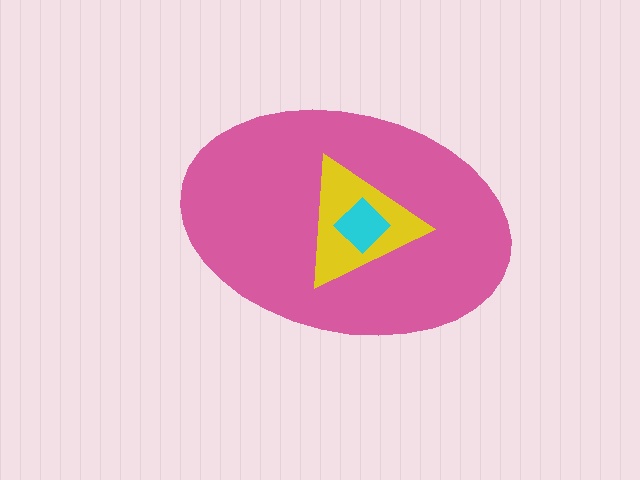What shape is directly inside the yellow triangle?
The cyan diamond.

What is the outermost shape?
The pink ellipse.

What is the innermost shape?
The cyan diamond.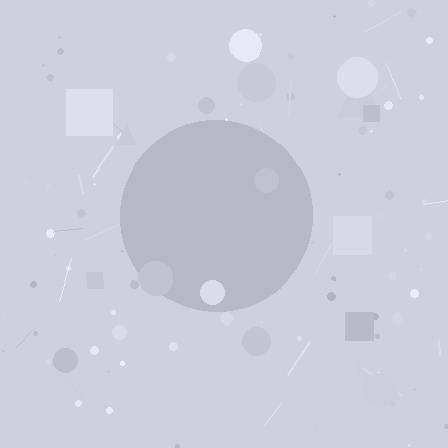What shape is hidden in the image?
A circle is hidden in the image.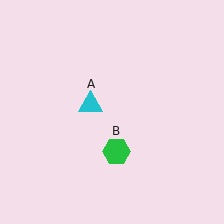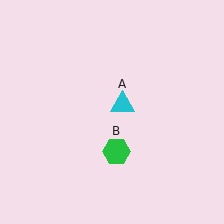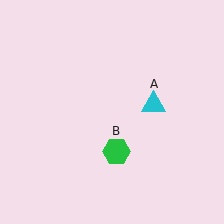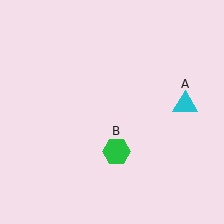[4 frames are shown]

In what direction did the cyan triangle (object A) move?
The cyan triangle (object A) moved right.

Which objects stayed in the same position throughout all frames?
Green hexagon (object B) remained stationary.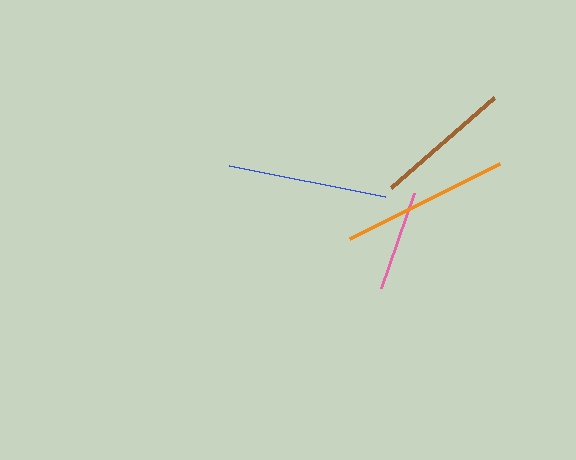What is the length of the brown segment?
The brown segment is approximately 136 pixels long.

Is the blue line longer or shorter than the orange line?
The orange line is longer than the blue line.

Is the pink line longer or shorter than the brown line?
The brown line is longer than the pink line.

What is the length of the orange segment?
The orange segment is approximately 168 pixels long.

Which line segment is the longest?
The orange line is the longest at approximately 168 pixels.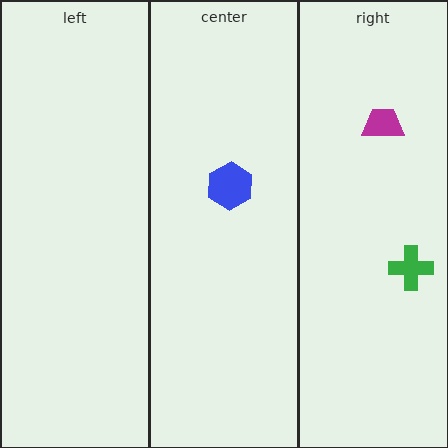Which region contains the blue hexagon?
The center region.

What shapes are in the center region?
The blue hexagon.